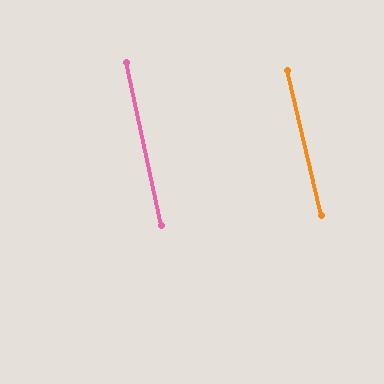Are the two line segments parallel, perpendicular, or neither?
Parallel — their directions differ by only 1.0°.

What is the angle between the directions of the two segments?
Approximately 1 degree.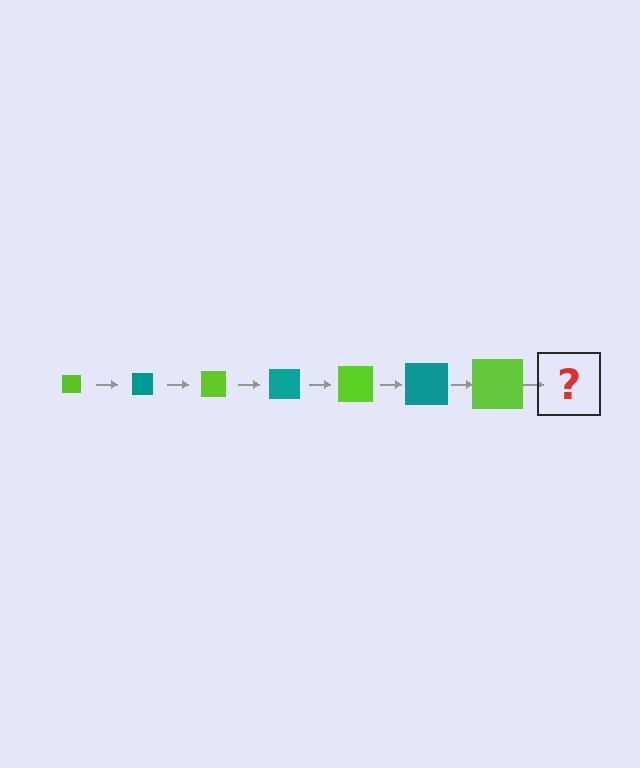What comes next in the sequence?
The next element should be a teal square, larger than the previous one.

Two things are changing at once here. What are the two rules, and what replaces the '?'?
The two rules are that the square grows larger each step and the color cycles through lime and teal. The '?' should be a teal square, larger than the previous one.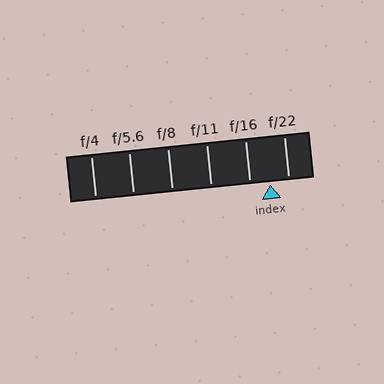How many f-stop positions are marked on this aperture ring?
There are 6 f-stop positions marked.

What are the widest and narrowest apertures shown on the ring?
The widest aperture shown is f/4 and the narrowest is f/22.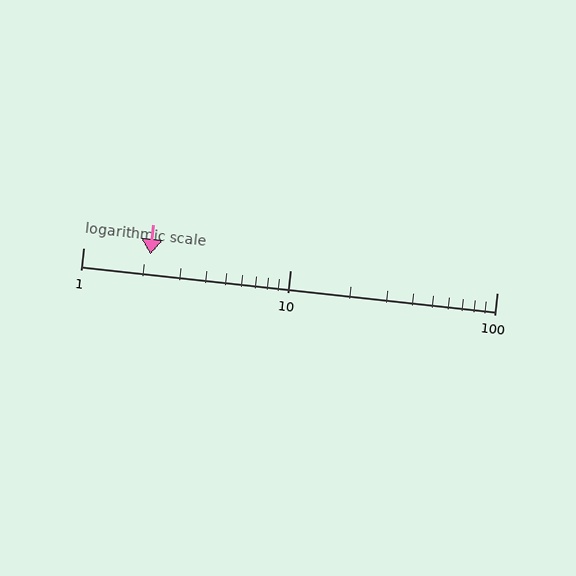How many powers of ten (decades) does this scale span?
The scale spans 2 decades, from 1 to 100.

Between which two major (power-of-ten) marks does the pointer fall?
The pointer is between 1 and 10.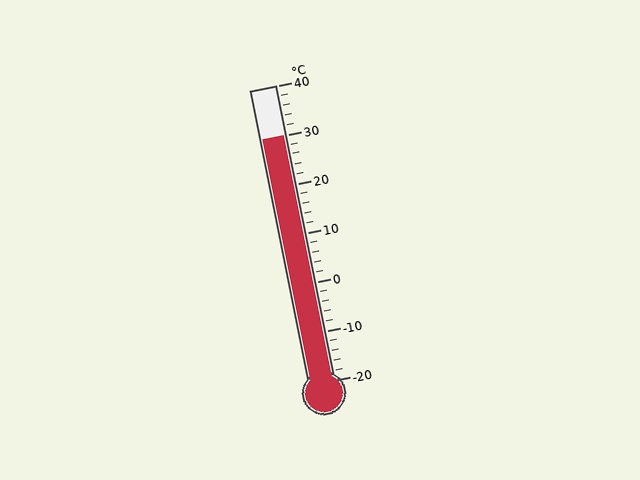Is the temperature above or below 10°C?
The temperature is above 10°C.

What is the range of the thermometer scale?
The thermometer scale ranges from -20°C to 40°C.